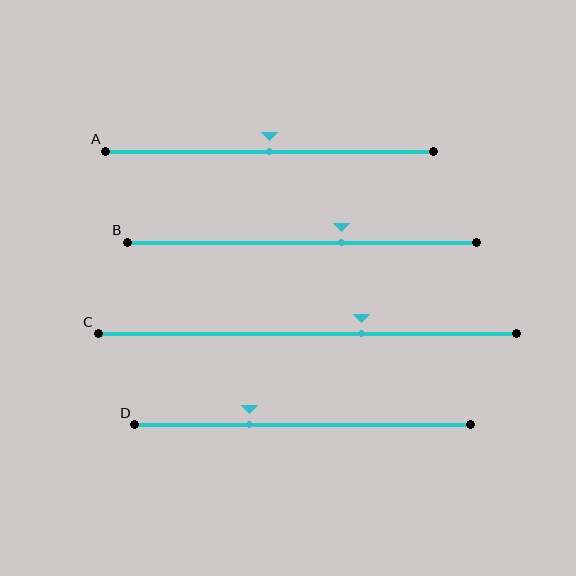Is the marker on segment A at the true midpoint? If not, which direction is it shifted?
Yes, the marker on segment A is at the true midpoint.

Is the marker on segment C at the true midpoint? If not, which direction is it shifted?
No, the marker on segment C is shifted to the right by about 13% of the segment length.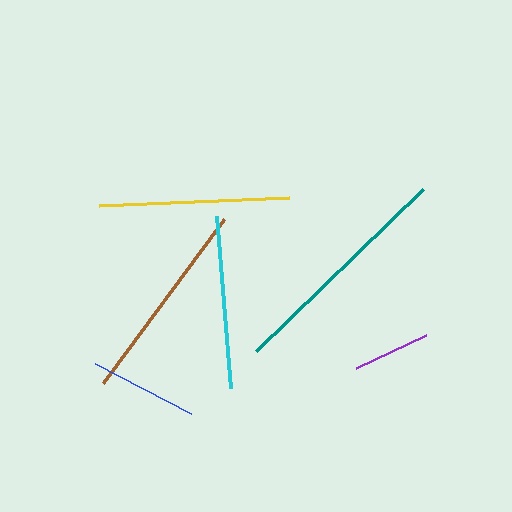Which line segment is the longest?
The teal line is the longest at approximately 232 pixels.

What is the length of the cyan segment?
The cyan segment is approximately 173 pixels long.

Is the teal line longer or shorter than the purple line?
The teal line is longer than the purple line.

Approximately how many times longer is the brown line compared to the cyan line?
The brown line is approximately 1.2 times the length of the cyan line.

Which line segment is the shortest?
The purple line is the shortest at approximately 77 pixels.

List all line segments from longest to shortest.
From longest to shortest: teal, brown, yellow, cyan, blue, purple.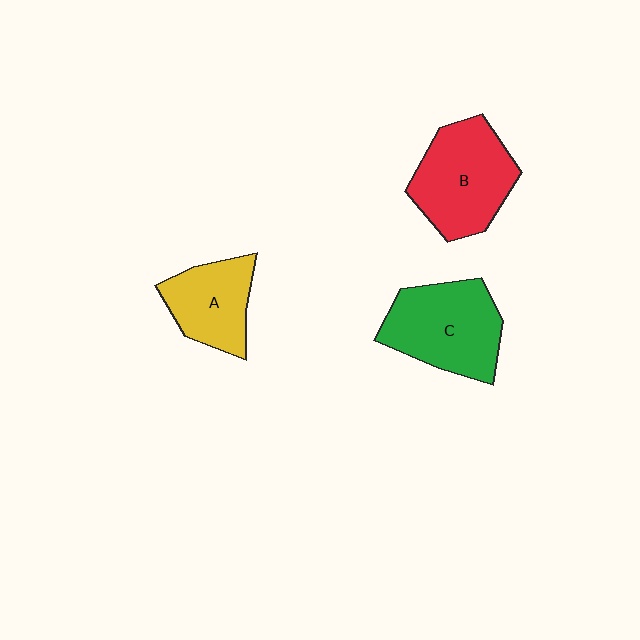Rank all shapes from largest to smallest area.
From largest to smallest: C (green), B (red), A (yellow).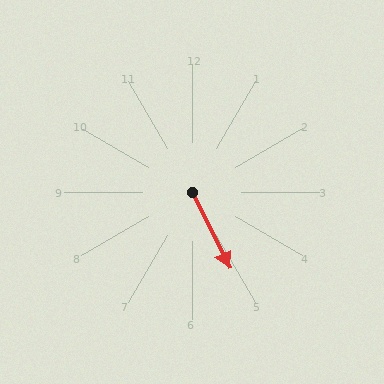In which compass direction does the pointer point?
Southeast.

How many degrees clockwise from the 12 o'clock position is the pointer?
Approximately 154 degrees.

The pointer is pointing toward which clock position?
Roughly 5 o'clock.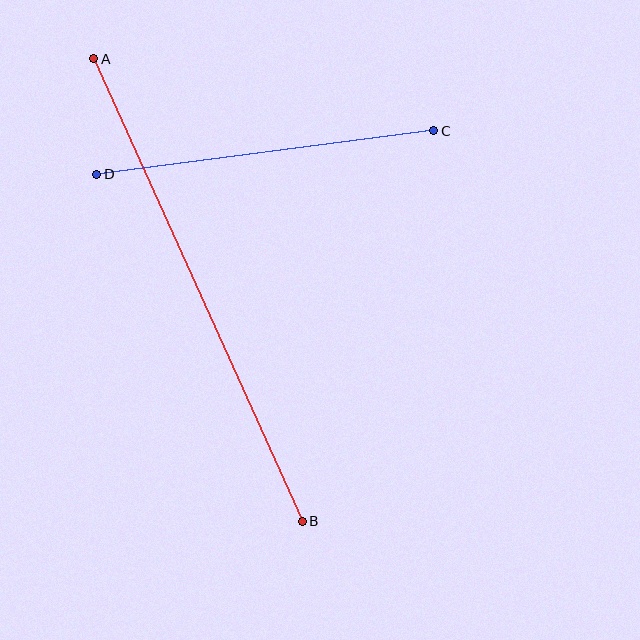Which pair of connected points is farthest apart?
Points A and B are farthest apart.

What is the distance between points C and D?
The distance is approximately 339 pixels.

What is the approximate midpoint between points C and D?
The midpoint is at approximately (265, 152) pixels.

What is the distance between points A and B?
The distance is approximately 508 pixels.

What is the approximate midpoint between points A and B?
The midpoint is at approximately (198, 290) pixels.